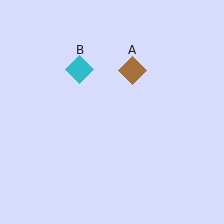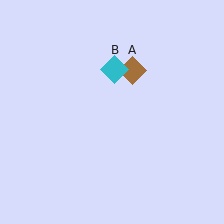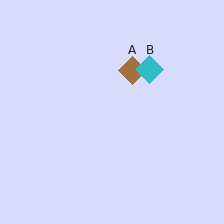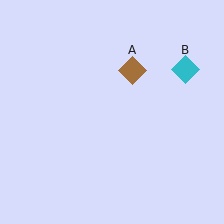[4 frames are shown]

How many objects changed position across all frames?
1 object changed position: cyan diamond (object B).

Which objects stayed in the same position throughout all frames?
Brown diamond (object A) remained stationary.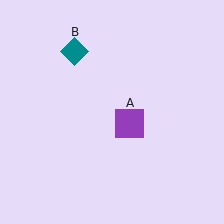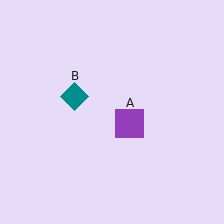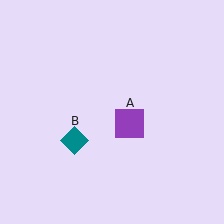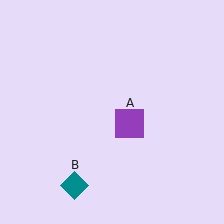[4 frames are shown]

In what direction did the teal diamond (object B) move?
The teal diamond (object B) moved down.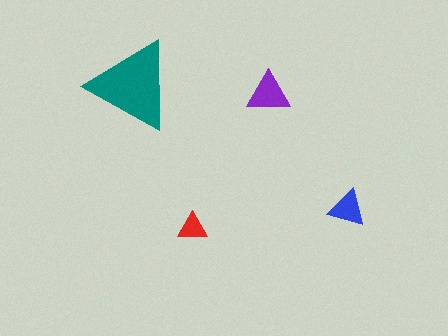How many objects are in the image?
There are 4 objects in the image.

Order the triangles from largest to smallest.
the teal one, the purple one, the blue one, the red one.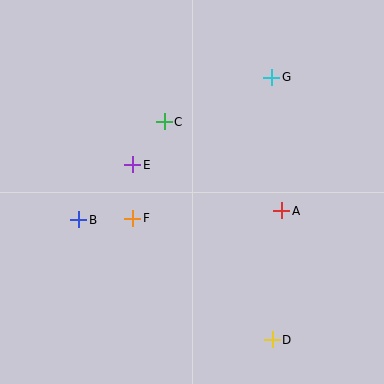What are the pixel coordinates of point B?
Point B is at (79, 220).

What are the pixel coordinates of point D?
Point D is at (272, 340).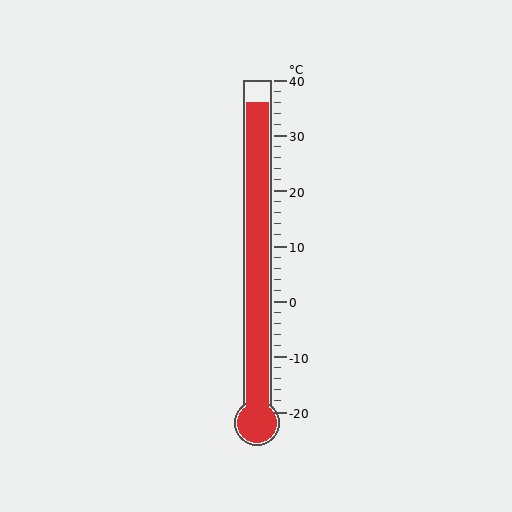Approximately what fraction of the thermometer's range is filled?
The thermometer is filled to approximately 95% of its range.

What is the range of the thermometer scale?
The thermometer scale ranges from -20°C to 40°C.